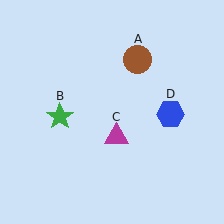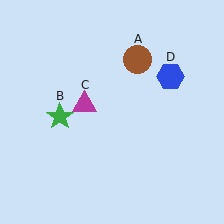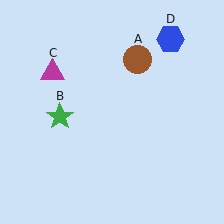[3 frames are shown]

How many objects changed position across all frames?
2 objects changed position: magenta triangle (object C), blue hexagon (object D).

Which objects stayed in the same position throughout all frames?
Brown circle (object A) and green star (object B) remained stationary.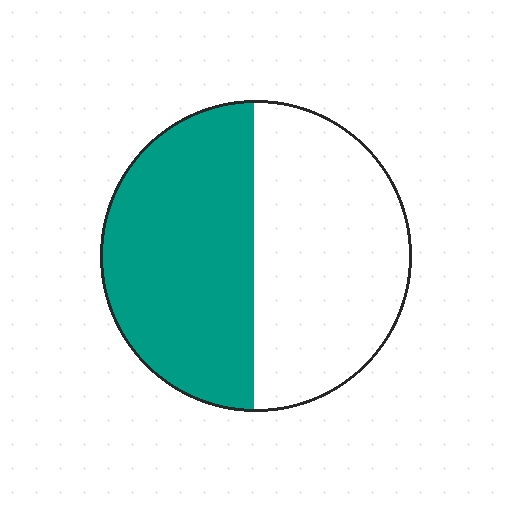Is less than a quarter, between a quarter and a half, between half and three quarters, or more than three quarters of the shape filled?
Between a quarter and a half.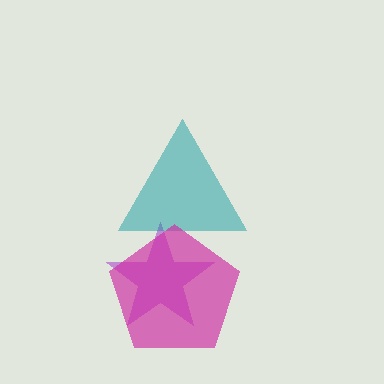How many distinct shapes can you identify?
There are 3 distinct shapes: a purple star, a teal triangle, a magenta pentagon.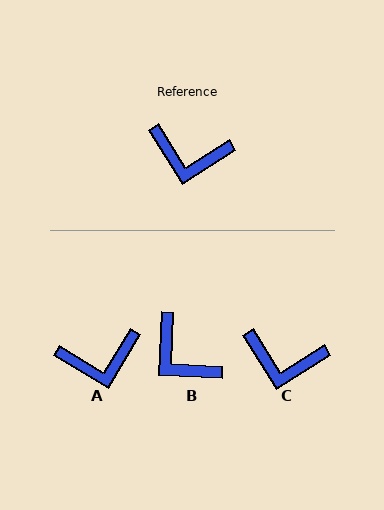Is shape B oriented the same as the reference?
No, it is off by about 35 degrees.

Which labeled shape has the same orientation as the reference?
C.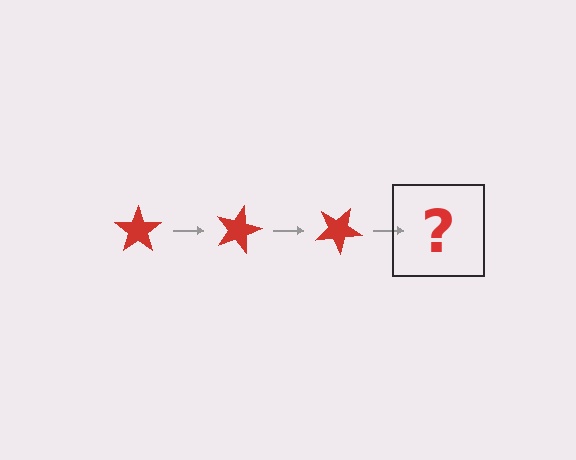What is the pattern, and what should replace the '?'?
The pattern is that the star rotates 15 degrees each step. The '?' should be a red star rotated 45 degrees.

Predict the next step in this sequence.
The next step is a red star rotated 45 degrees.